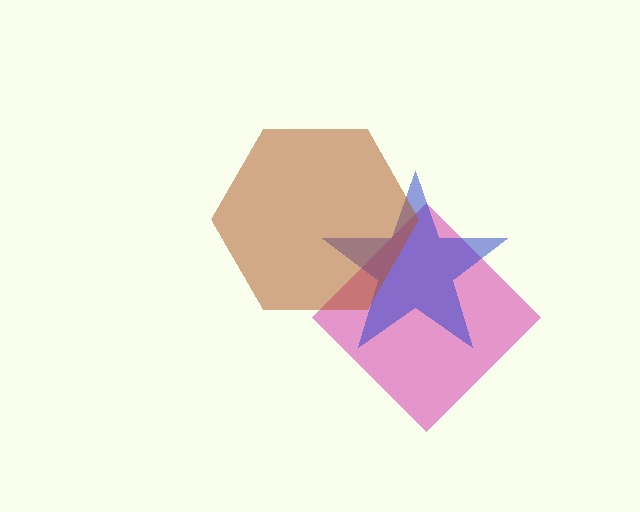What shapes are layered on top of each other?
The layered shapes are: a pink diamond, a blue star, a brown hexagon.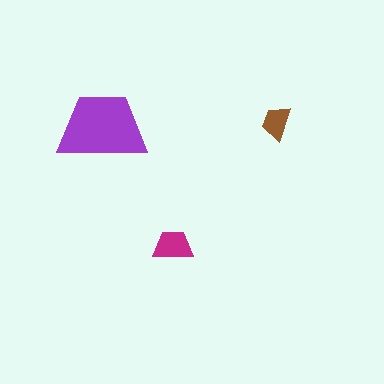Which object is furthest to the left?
The purple trapezoid is leftmost.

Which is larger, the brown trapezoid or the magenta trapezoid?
The magenta one.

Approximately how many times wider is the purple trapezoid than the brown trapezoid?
About 2.5 times wider.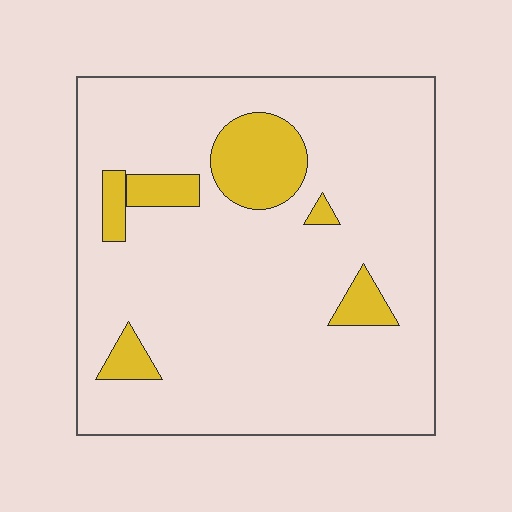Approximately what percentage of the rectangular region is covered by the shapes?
Approximately 15%.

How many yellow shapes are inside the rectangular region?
6.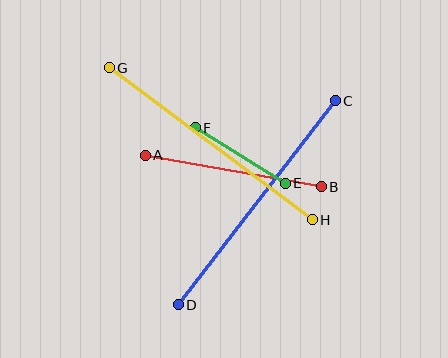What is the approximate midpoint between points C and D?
The midpoint is at approximately (257, 203) pixels.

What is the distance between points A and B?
The distance is approximately 179 pixels.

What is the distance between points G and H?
The distance is approximately 254 pixels.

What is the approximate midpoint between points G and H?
The midpoint is at approximately (211, 144) pixels.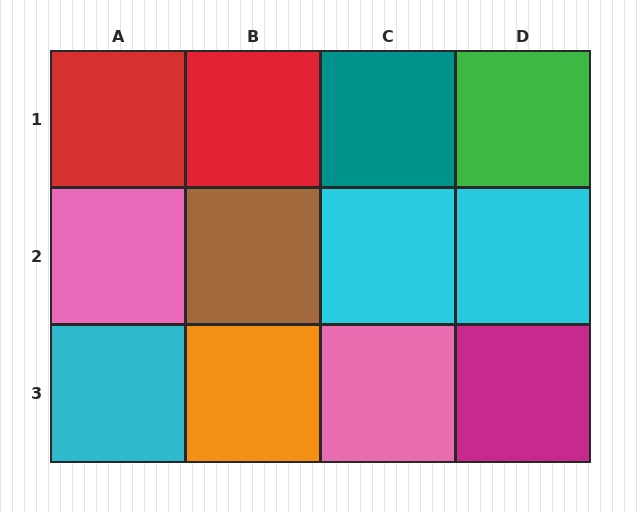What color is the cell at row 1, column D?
Green.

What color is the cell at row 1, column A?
Red.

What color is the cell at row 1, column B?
Red.